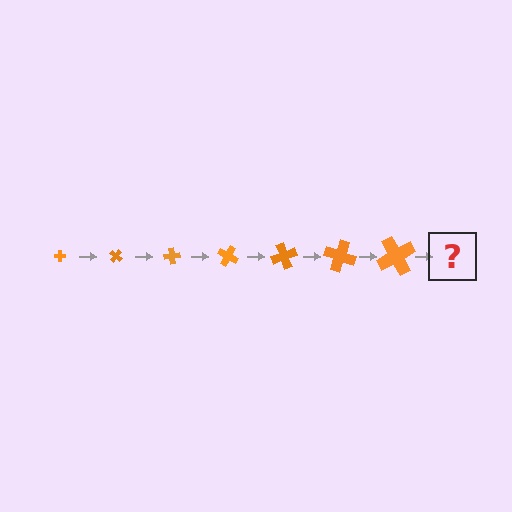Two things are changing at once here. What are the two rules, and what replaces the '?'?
The two rules are that the cross grows larger each step and it rotates 40 degrees each step. The '?' should be a cross, larger than the previous one and rotated 280 degrees from the start.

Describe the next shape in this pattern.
It should be a cross, larger than the previous one and rotated 280 degrees from the start.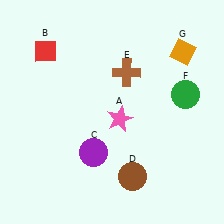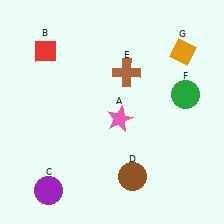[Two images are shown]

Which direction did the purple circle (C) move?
The purple circle (C) moved left.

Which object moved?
The purple circle (C) moved left.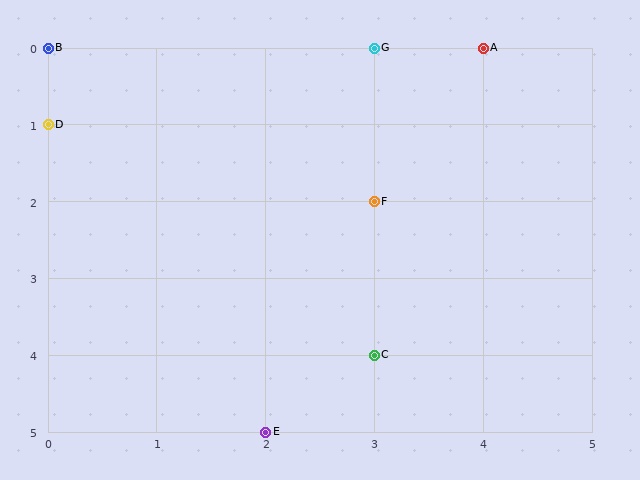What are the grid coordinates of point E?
Point E is at grid coordinates (2, 5).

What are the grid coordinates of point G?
Point G is at grid coordinates (3, 0).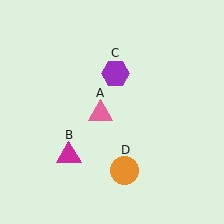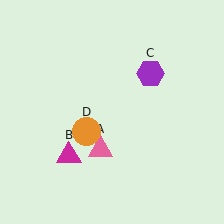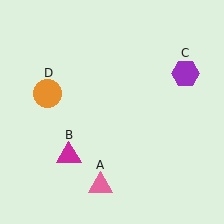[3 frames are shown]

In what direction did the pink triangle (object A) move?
The pink triangle (object A) moved down.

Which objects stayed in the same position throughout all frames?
Magenta triangle (object B) remained stationary.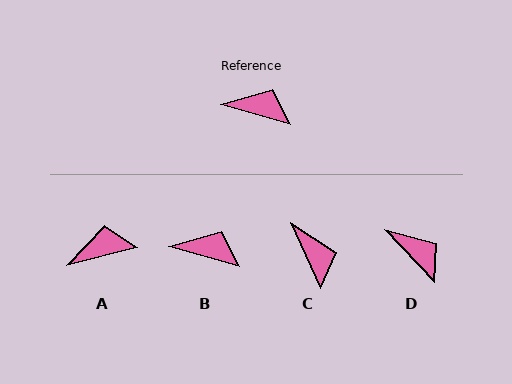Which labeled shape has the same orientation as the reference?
B.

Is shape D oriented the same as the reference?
No, it is off by about 31 degrees.